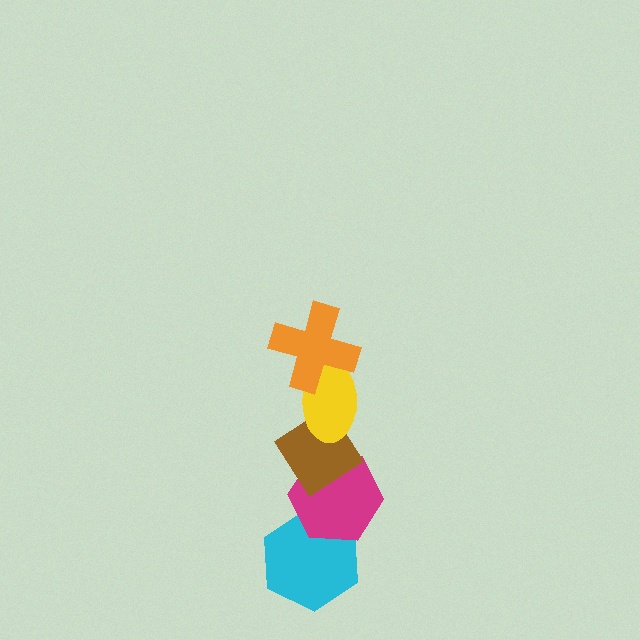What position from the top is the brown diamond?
The brown diamond is 3rd from the top.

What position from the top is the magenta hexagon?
The magenta hexagon is 4th from the top.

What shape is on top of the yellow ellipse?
The orange cross is on top of the yellow ellipse.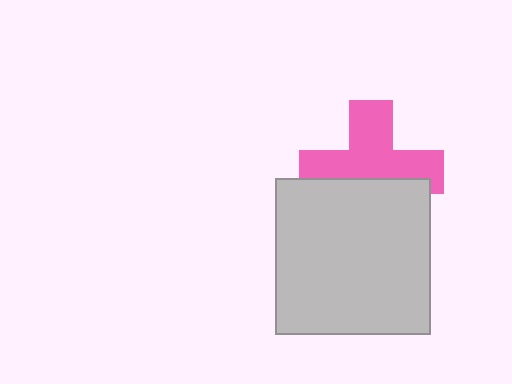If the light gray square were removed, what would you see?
You would see the complete pink cross.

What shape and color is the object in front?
The object in front is a light gray square.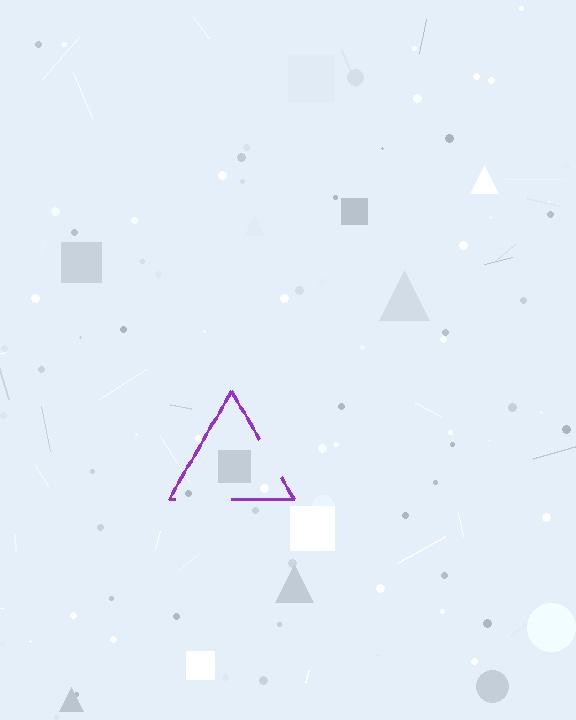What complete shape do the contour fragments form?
The contour fragments form a triangle.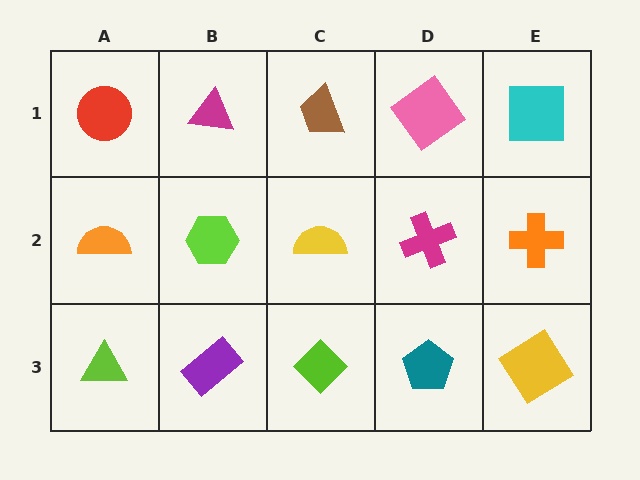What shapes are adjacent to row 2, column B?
A magenta triangle (row 1, column B), a purple rectangle (row 3, column B), an orange semicircle (row 2, column A), a yellow semicircle (row 2, column C).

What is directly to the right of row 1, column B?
A brown trapezoid.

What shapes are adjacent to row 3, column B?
A lime hexagon (row 2, column B), a lime triangle (row 3, column A), a lime diamond (row 3, column C).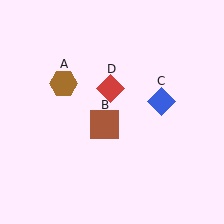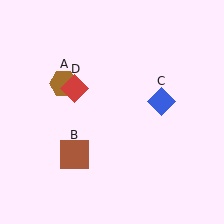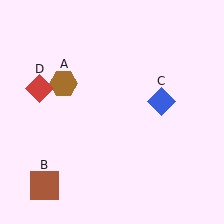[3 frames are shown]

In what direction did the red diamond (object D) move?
The red diamond (object D) moved left.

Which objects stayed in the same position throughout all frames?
Brown hexagon (object A) and blue diamond (object C) remained stationary.